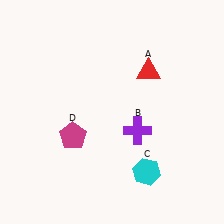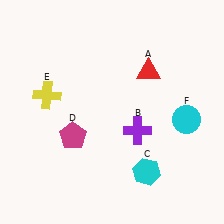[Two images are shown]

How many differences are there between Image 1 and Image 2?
There are 2 differences between the two images.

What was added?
A yellow cross (E), a cyan circle (F) were added in Image 2.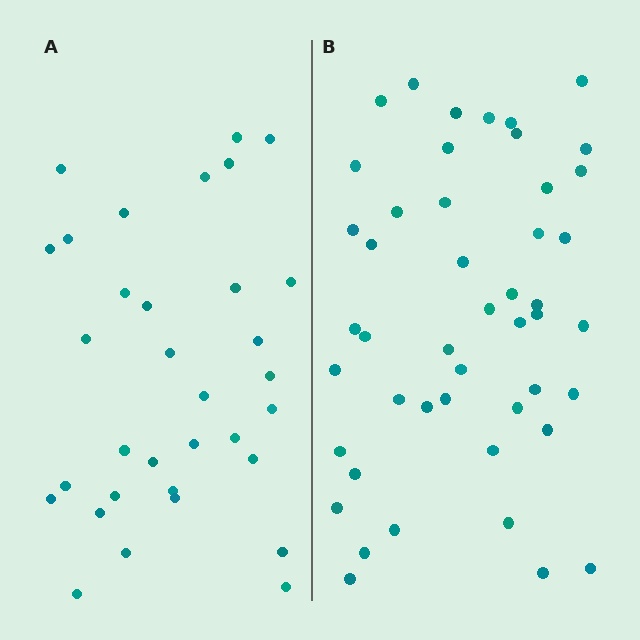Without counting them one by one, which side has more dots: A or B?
Region B (the right region) has more dots.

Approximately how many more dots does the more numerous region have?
Region B has approximately 15 more dots than region A.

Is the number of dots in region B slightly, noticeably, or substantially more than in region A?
Region B has noticeably more, but not dramatically so. The ratio is roughly 1.4 to 1.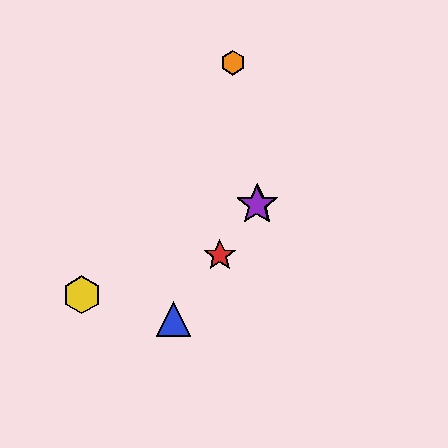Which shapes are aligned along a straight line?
The red star, the blue triangle, the green star, the purple star are aligned along a straight line.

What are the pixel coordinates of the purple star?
The purple star is at (257, 205).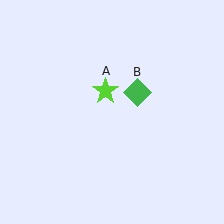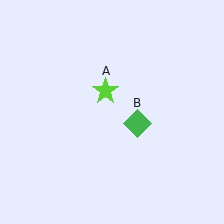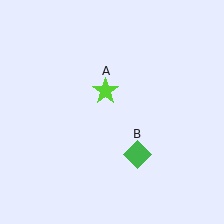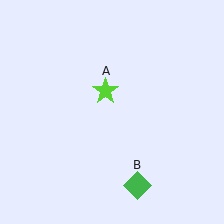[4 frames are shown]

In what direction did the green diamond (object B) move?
The green diamond (object B) moved down.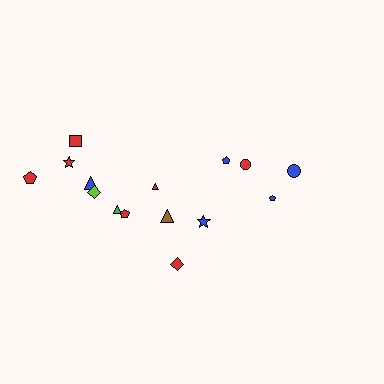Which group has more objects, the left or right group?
The left group.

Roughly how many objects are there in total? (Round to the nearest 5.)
Roughly 15 objects in total.